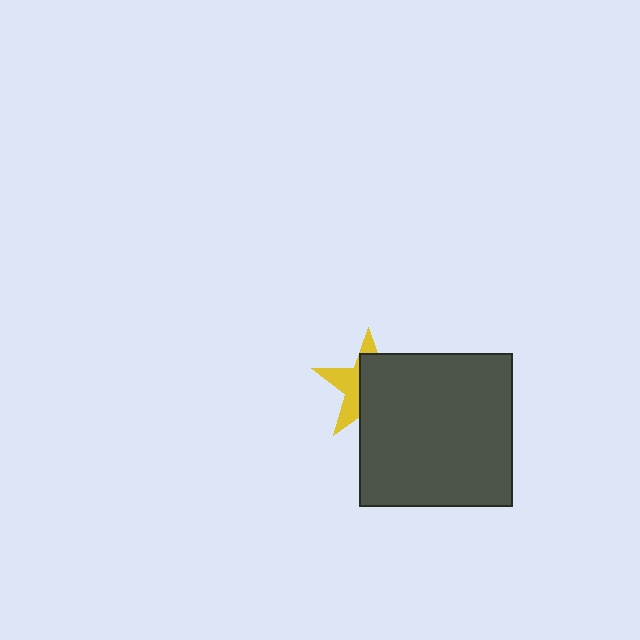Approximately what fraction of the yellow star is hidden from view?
Roughly 59% of the yellow star is hidden behind the dark gray square.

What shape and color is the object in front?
The object in front is a dark gray square.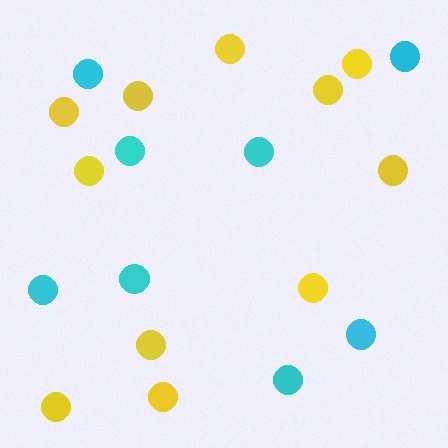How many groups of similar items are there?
There are 2 groups: one group of cyan circles (8) and one group of yellow circles (11).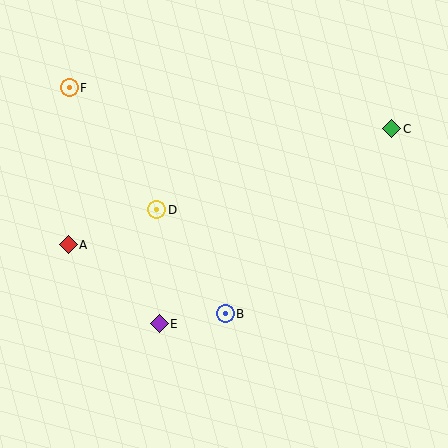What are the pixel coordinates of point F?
Point F is at (69, 88).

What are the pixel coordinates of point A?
Point A is at (68, 245).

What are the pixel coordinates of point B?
Point B is at (225, 314).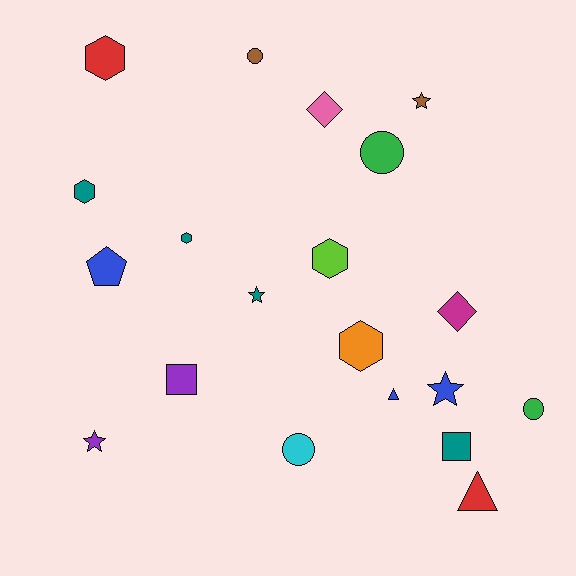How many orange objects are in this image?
There is 1 orange object.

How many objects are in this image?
There are 20 objects.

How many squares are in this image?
There are 2 squares.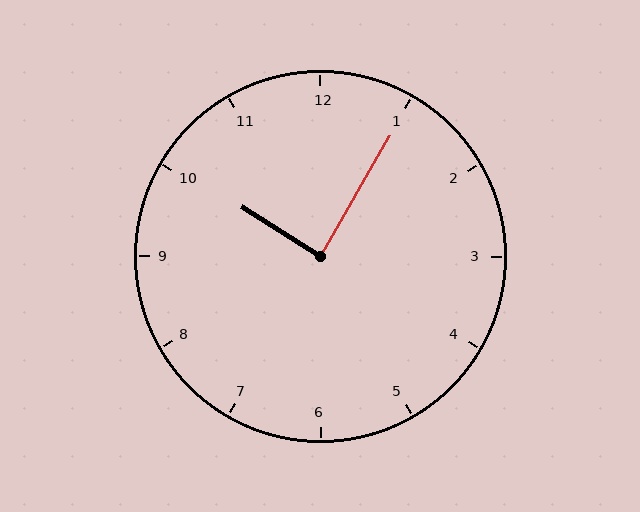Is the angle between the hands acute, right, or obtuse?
It is right.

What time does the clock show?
10:05.